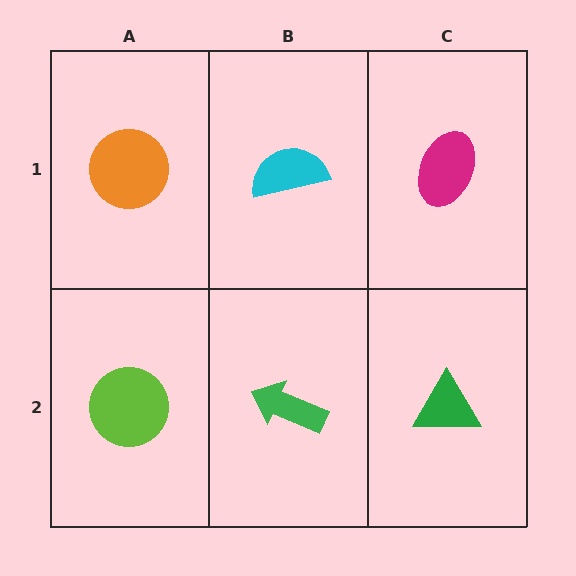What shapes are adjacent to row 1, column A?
A lime circle (row 2, column A), a cyan semicircle (row 1, column B).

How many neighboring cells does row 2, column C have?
2.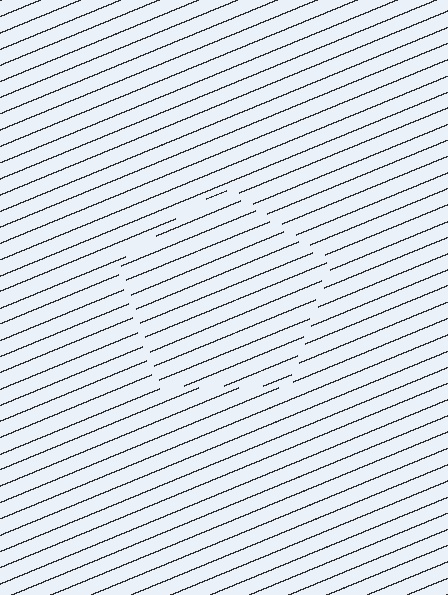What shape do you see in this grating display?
An illusory pentagon. The interior of the shape contains the same grating, shifted by half a period — the contour is defined by the phase discontinuity where line-ends from the inner and outer gratings abut.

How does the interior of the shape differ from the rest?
The interior of the shape contains the same grating, shifted by half a period — the contour is defined by the phase discontinuity where line-ends from the inner and outer gratings abut.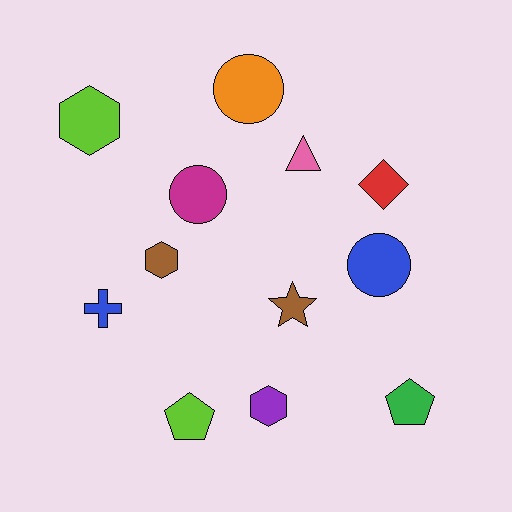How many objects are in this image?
There are 12 objects.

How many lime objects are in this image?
There are 2 lime objects.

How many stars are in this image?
There is 1 star.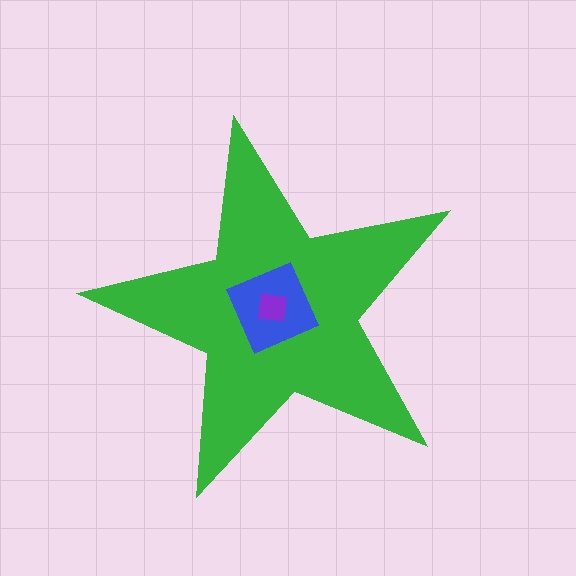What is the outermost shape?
The green star.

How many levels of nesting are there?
3.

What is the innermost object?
The purple square.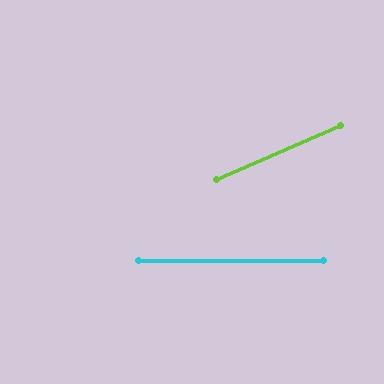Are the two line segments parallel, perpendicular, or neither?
Neither parallel nor perpendicular — they differ by about 23°.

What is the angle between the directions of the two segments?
Approximately 23 degrees.